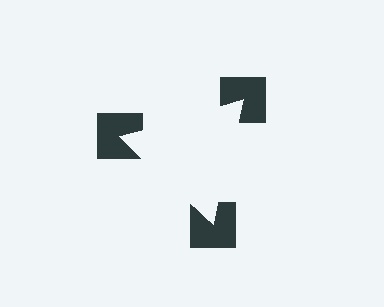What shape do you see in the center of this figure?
An illusory triangle — its edges are inferred from the aligned wedge cuts in the notched squares, not physically drawn.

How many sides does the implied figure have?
3 sides.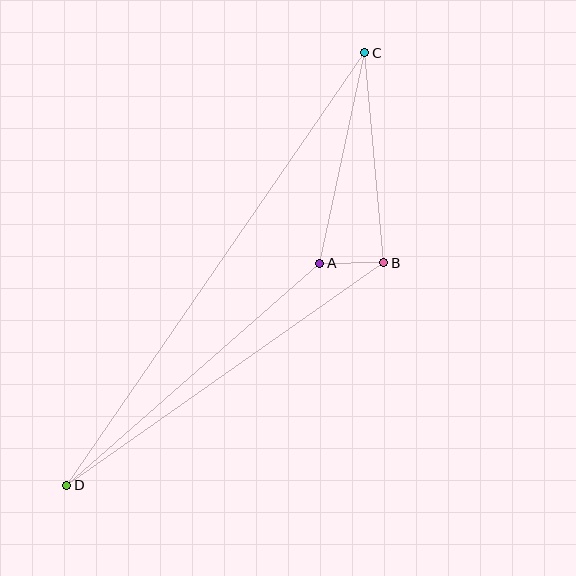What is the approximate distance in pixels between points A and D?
The distance between A and D is approximately 336 pixels.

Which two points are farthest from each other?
Points C and D are farthest from each other.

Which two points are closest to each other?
Points A and B are closest to each other.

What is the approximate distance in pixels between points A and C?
The distance between A and C is approximately 215 pixels.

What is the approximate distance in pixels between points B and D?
The distance between B and D is approximately 387 pixels.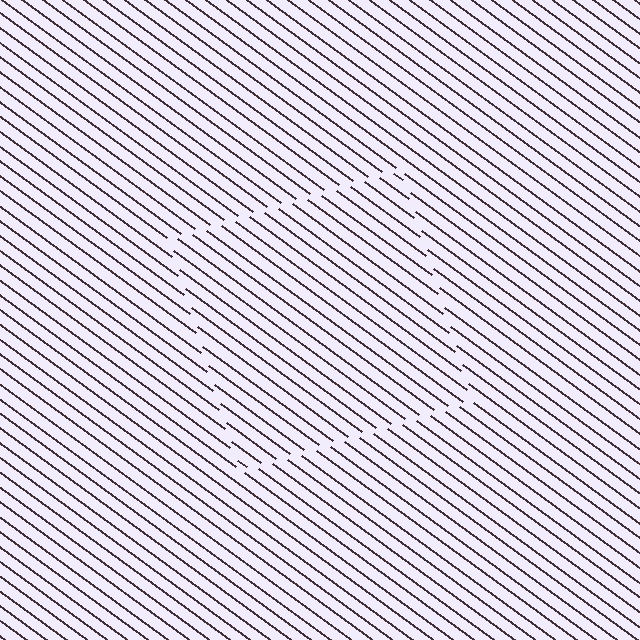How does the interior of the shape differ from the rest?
The interior of the shape contains the same grating, shifted by half a period — the contour is defined by the phase discontinuity where line-ends from the inner and outer gratings abut.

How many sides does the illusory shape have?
4 sides — the line-ends trace a square.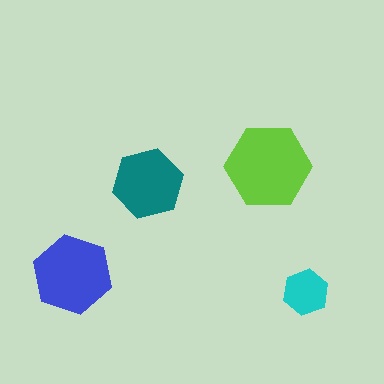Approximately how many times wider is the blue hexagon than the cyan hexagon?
About 1.5 times wider.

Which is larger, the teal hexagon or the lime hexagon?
The lime one.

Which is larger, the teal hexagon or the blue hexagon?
The blue one.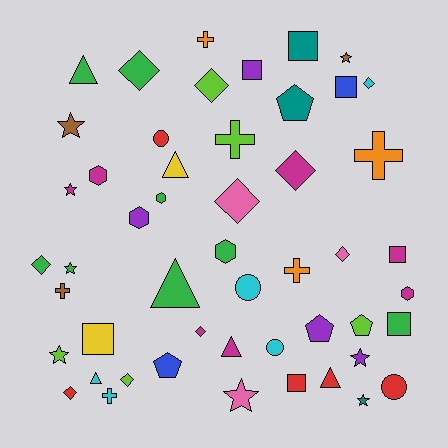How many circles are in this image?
There are 4 circles.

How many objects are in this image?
There are 50 objects.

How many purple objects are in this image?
There are 4 purple objects.